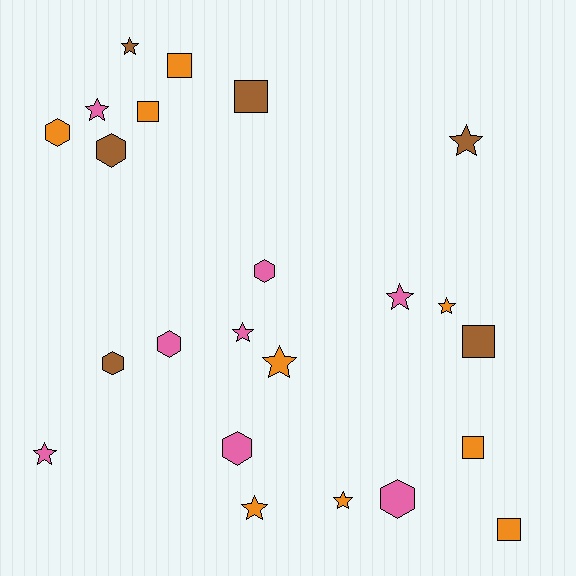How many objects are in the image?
There are 23 objects.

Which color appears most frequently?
Orange, with 9 objects.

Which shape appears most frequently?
Star, with 10 objects.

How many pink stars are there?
There are 4 pink stars.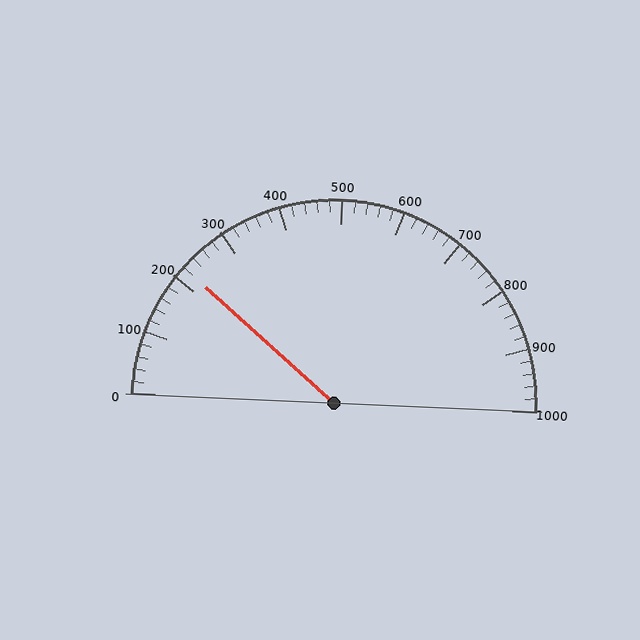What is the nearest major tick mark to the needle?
The nearest major tick mark is 200.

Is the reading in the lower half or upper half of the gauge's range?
The reading is in the lower half of the range (0 to 1000).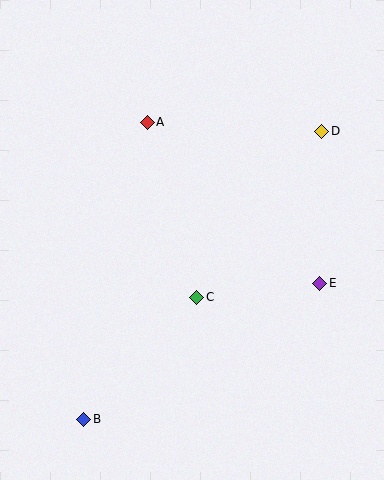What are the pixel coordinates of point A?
Point A is at (147, 122).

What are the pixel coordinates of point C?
Point C is at (197, 297).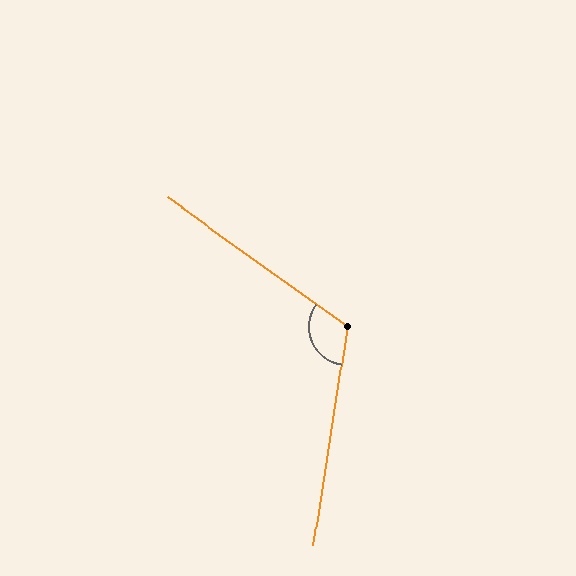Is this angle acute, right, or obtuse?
It is obtuse.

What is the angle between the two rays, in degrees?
Approximately 117 degrees.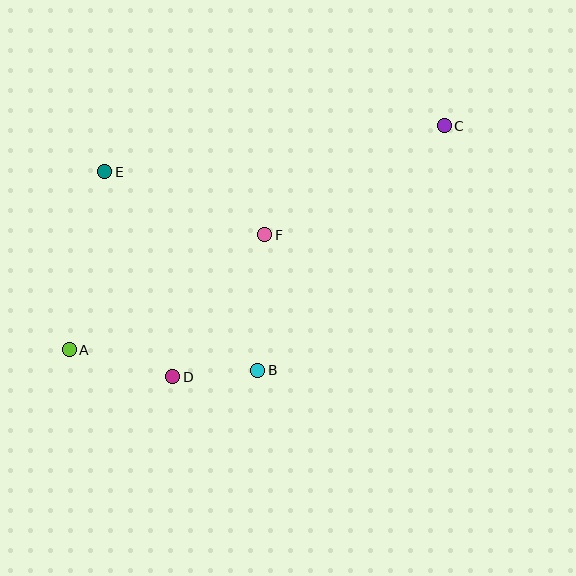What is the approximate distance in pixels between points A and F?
The distance between A and F is approximately 227 pixels.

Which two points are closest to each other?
Points B and D are closest to each other.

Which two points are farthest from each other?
Points A and C are farthest from each other.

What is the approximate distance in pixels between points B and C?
The distance between B and C is approximately 308 pixels.